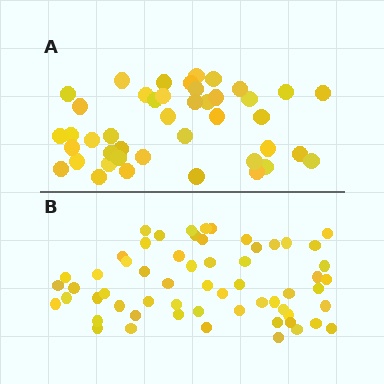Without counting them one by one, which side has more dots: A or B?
Region B (the bottom region) has more dots.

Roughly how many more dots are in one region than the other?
Region B has approximately 15 more dots than region A.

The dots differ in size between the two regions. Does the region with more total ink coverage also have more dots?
No. Region A has more total ink coverage because its dots are larger, but region B actually contains more individual dots. Total area can be misleading — the number of items is what matters here.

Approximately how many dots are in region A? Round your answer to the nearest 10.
About 40 dots. (The exact count is 43, which rounds to 40.)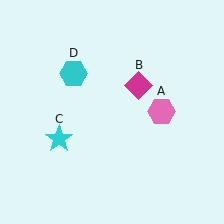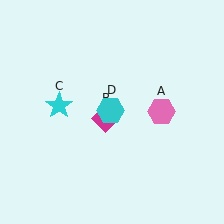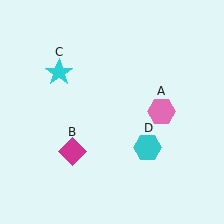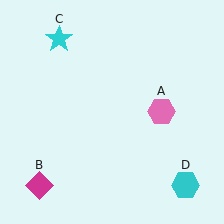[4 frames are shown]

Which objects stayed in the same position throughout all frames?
Pink hexagon (object A) remained stationary.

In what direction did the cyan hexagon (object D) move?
The cyan hexagon (object D) moved down and to the right.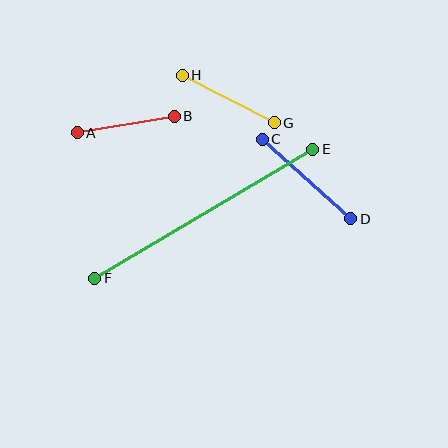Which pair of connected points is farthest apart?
Points E and F are farthest apart.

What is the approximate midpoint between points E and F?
The midpoint is at approximately (204, 214) pixels.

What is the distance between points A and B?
The distance is approximately 98 pixels.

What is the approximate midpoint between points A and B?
The midpoint is at approximately (126, 124) pixels.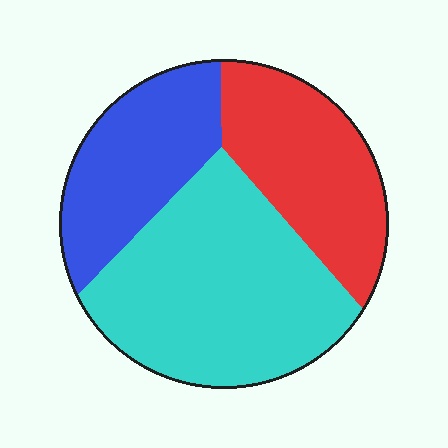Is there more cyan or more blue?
Cyan.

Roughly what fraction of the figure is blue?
Blue covers 25% of the figure.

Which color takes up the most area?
Cyan, at roughly 45%.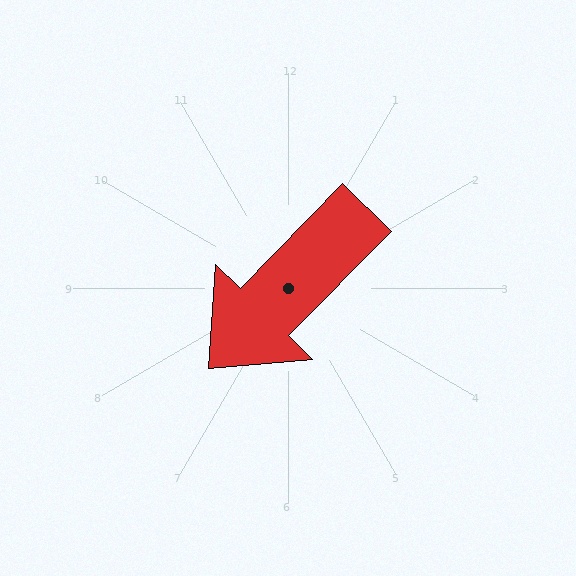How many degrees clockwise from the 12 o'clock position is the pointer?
Approximately 224 degrees.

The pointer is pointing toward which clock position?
Roughly 7 o'clock.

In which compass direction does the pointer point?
Southwest.